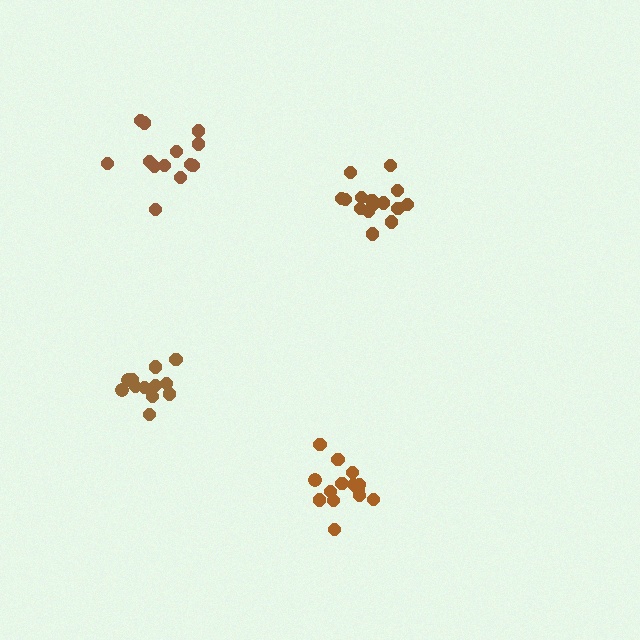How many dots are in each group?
Group 1: 12 dots, Group 2: 13 dots, Group 3: 15 dots, Group 4: 14 dots (54 total).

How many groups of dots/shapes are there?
There are 4 groups.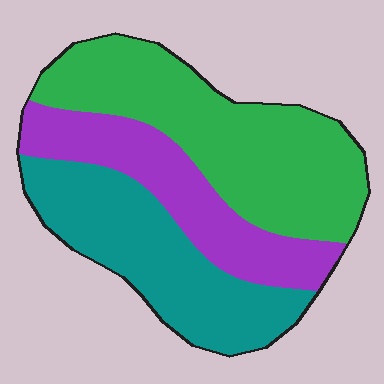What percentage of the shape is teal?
Teal covers around 30% of the shape.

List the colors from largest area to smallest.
From largest to smallest: green, teal, purple.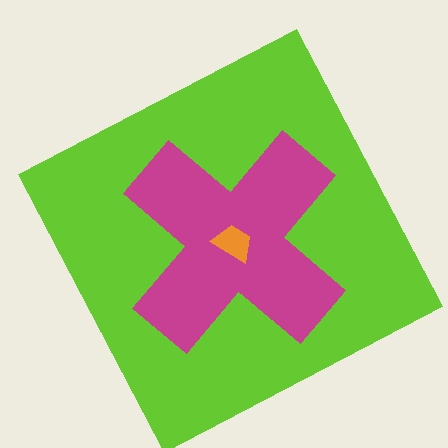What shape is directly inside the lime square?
The magenta cross.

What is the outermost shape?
The lime square.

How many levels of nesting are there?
3.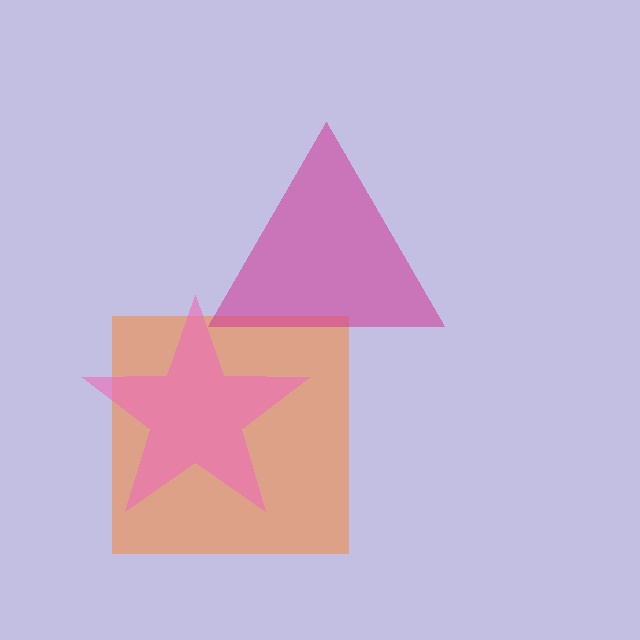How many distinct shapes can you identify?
There are 3 distinct shapes: an orange square, a magenta triangle, a pink star.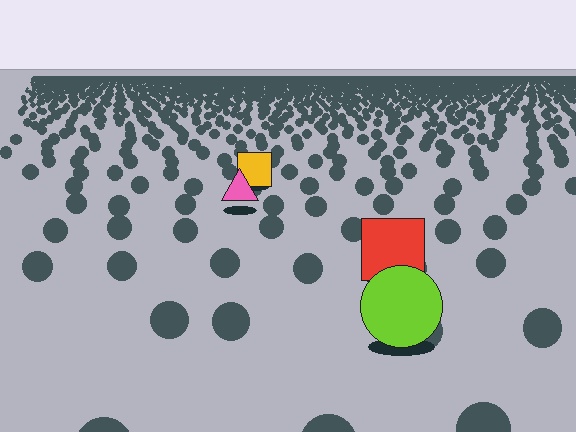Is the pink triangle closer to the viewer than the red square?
No. The red square is closer — you can tell from the texture gradient: the ground texture is coarser near it.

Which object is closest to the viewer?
The lime circle is closest. The texture marks near it are larger and more spread out.